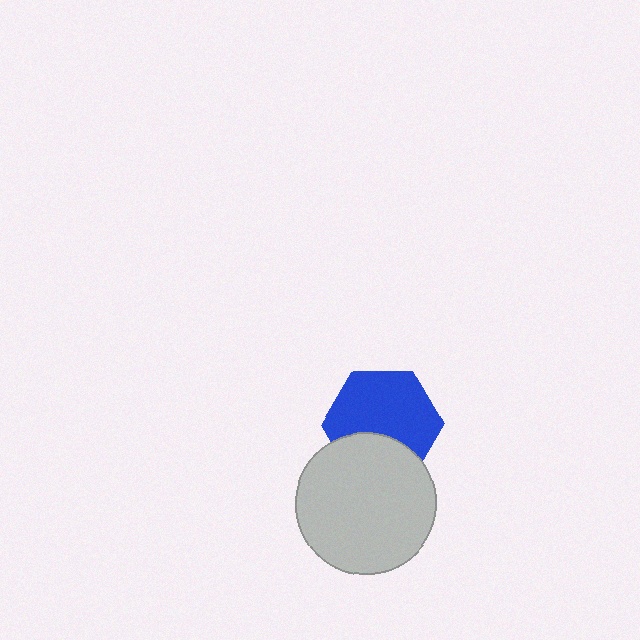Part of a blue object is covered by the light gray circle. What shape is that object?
It is a hexagon.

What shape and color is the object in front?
The object in front is a light gray circle.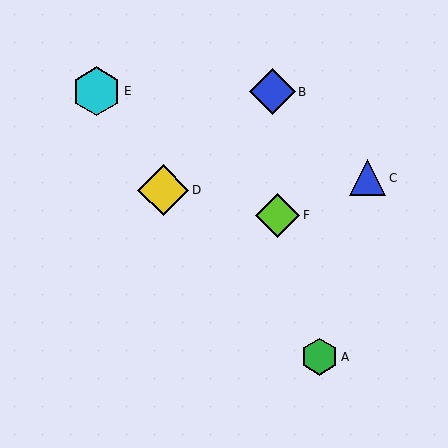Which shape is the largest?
The yellow diamond (labeled D) is the largest.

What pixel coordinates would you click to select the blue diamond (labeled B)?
Click at (272, 92) to select the blue diamond B.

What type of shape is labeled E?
Shape E is a cyan hexagon.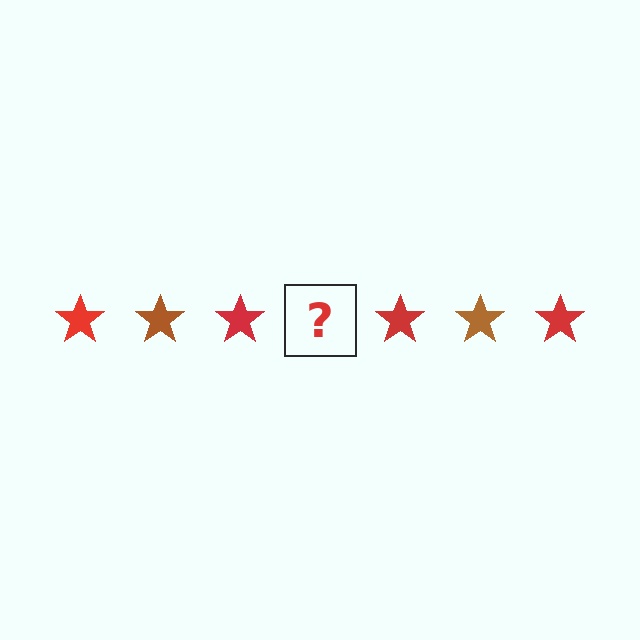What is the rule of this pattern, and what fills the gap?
The rule is that the pattern cycles through red, brown stars. The gap should be filled with a brown star.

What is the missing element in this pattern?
The missing element is a brown star.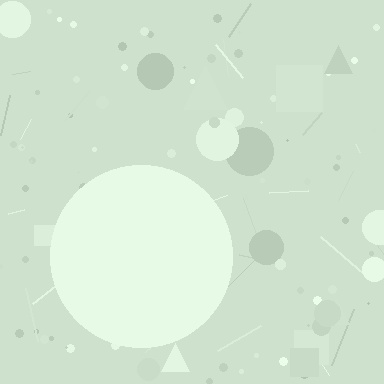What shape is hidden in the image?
A circle is hidden in the image.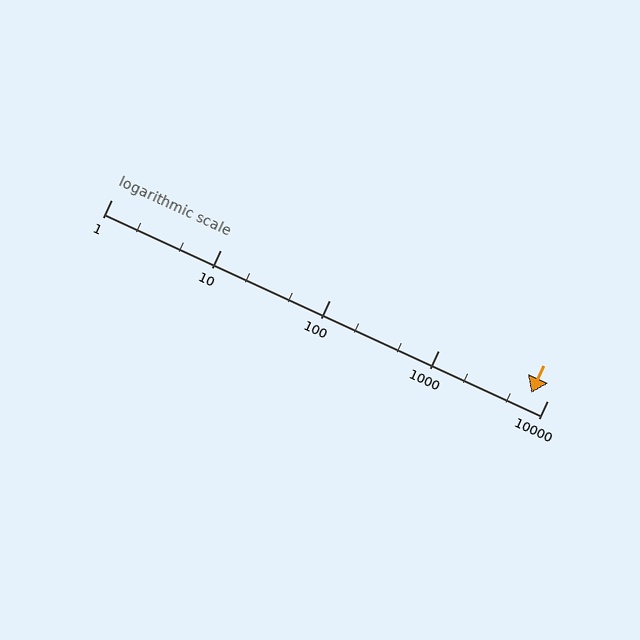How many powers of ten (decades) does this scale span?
The scale spans 4 decades, from 1 to 10000.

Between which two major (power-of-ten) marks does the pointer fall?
The pointer is between 1000 and 10000.